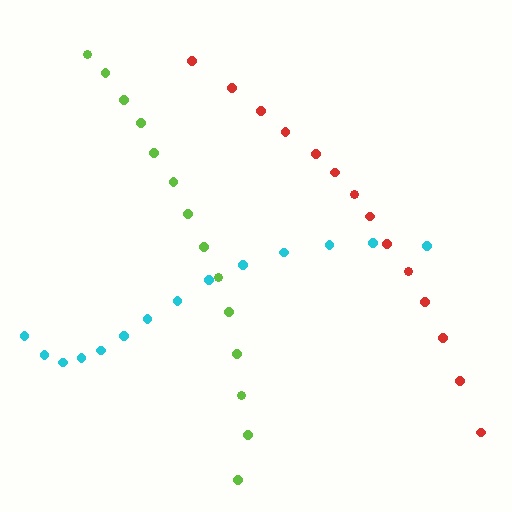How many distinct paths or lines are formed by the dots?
There are 3 distinct paths.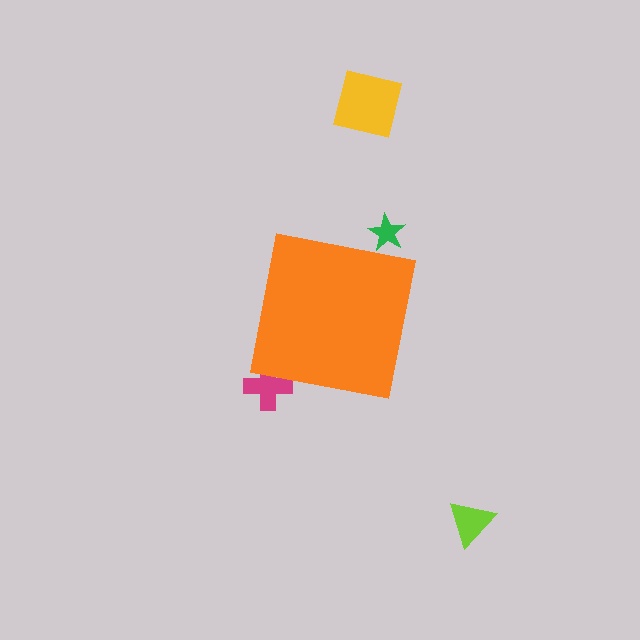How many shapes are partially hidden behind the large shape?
2 shapes are partially hidden.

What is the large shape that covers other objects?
An orange square.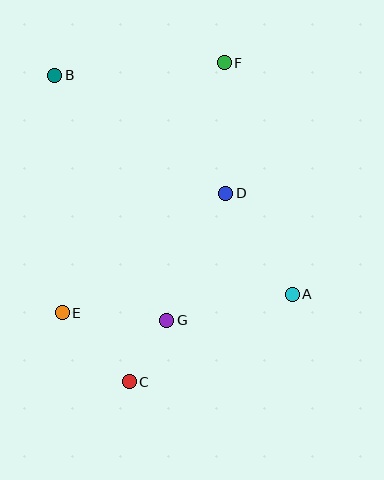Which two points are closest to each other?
Points C and G are closest to each other.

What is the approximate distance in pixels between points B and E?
The distance between B and E is approximately 238 pixels.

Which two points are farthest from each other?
Points C and F are farthest from each other.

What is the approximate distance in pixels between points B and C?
The distance between B and C is approximately 315 pixels.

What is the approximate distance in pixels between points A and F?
The distance between A and F is approximately 241 pixels.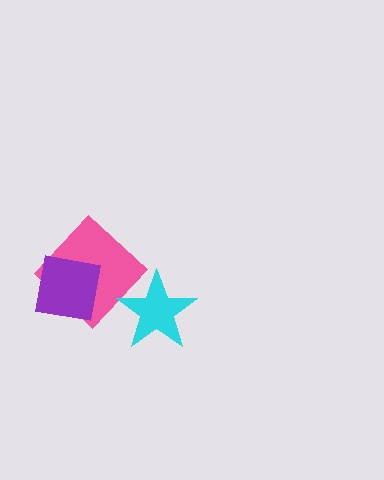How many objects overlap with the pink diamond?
1 object overlaps with the pink diamond.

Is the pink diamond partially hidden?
Yes, it is partially covered by another shape.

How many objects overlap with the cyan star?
0 objects overlap with the cyan star.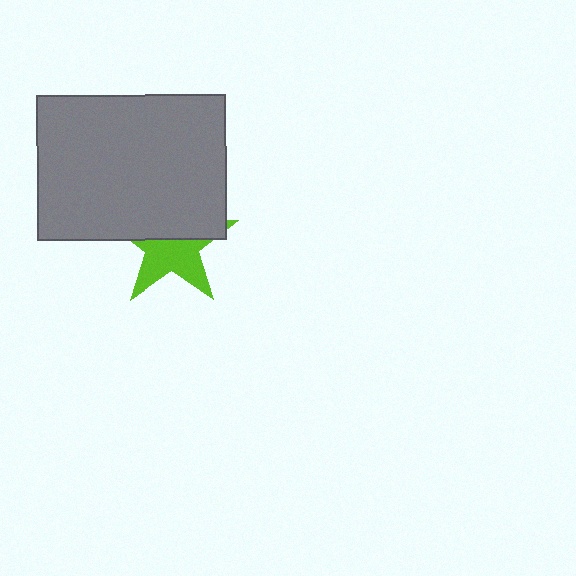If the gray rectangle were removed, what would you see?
You would see the complete lime star.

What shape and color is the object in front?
The object in front is a gray rectangle.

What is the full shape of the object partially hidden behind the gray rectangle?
The partially hidden object is a lime star.